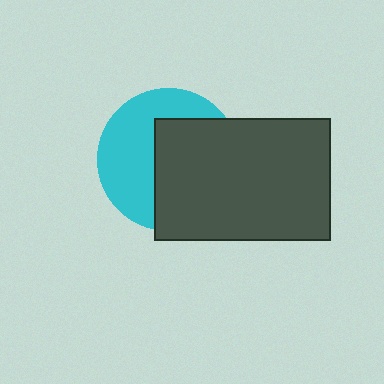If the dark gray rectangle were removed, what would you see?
You would see the complete cyan circle.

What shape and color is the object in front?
The object in front is a dark gray rectangle.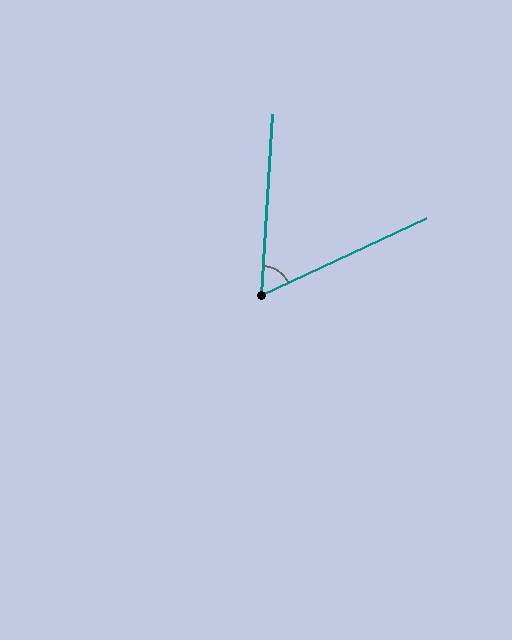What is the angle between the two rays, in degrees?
Approximately 62 degrees.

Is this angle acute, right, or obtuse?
It is acute.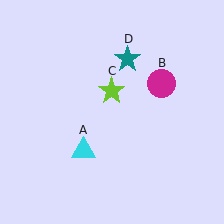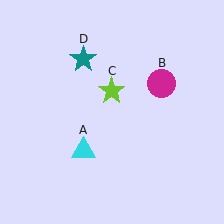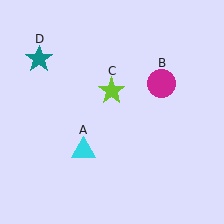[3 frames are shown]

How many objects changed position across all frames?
1 object changed position: teal star (object D).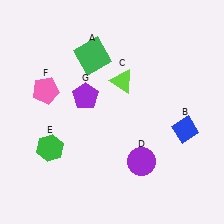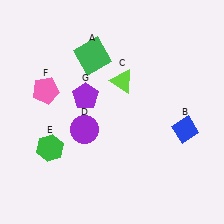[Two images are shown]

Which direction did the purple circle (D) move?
The purple circle (D) moved left.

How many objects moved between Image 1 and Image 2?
1 object moved between the two images.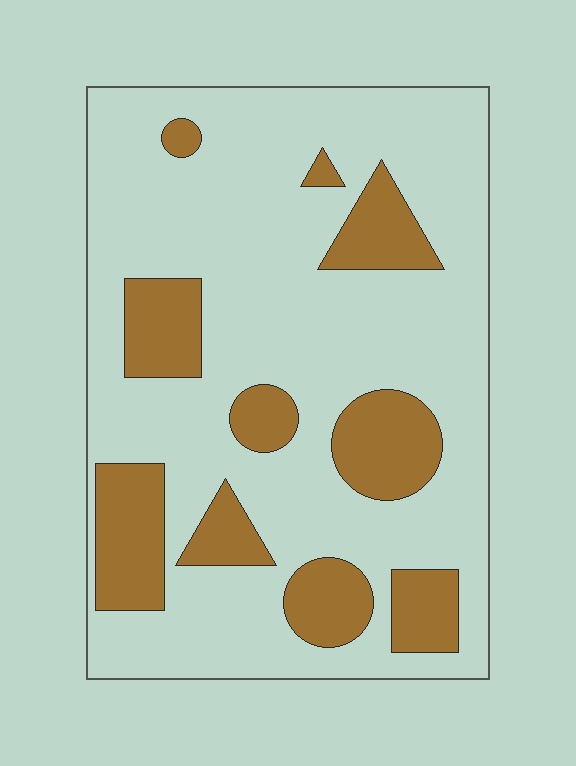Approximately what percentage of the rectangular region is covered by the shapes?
Approximately 25%.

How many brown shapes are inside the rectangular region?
10.